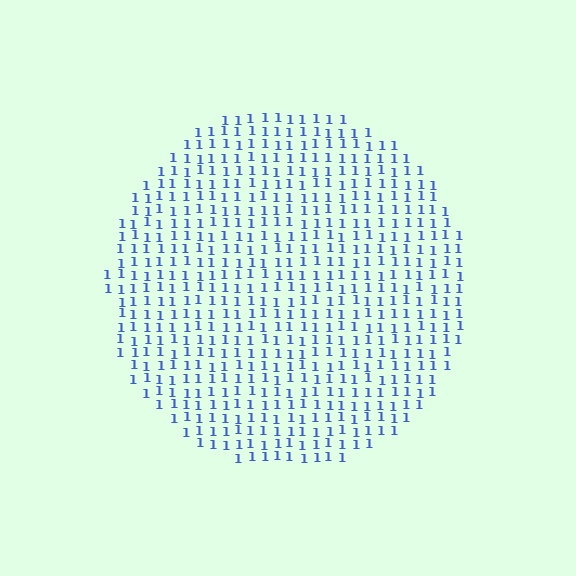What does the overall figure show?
The overall figure shows a circle.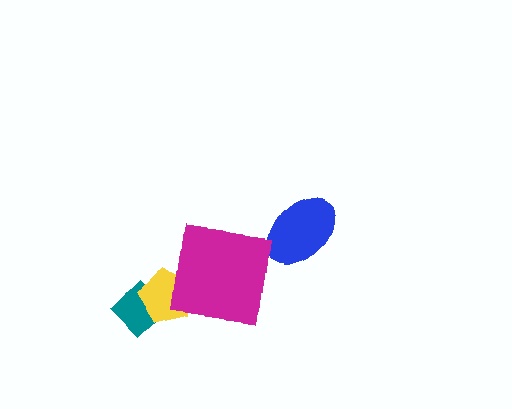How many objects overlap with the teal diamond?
1 object overlaps with the teal diamond.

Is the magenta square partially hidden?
No, no other shape covers it.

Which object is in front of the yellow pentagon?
The magenta square is in front of the yellow pentagon.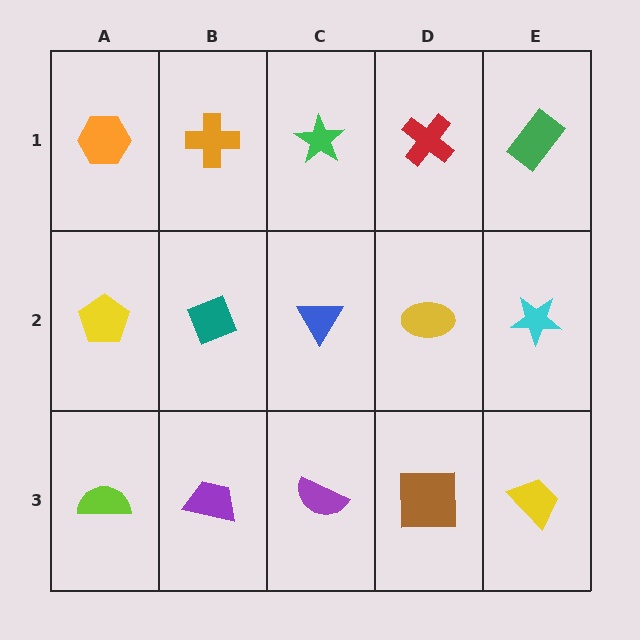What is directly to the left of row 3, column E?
A brown square.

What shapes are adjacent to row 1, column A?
A yellow pentagon (row 2, column A), an orange cross (row 1, column B).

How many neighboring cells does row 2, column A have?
3.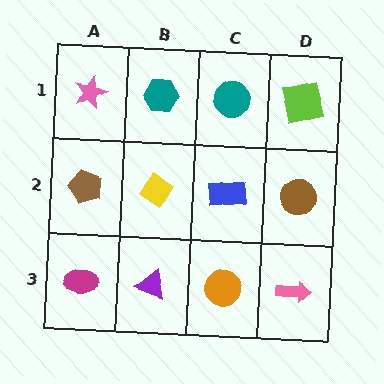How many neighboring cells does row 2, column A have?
3.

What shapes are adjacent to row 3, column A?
A brown pentagon (row 2, column A), a purple triangle (row 3, column B).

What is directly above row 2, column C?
A teal circle.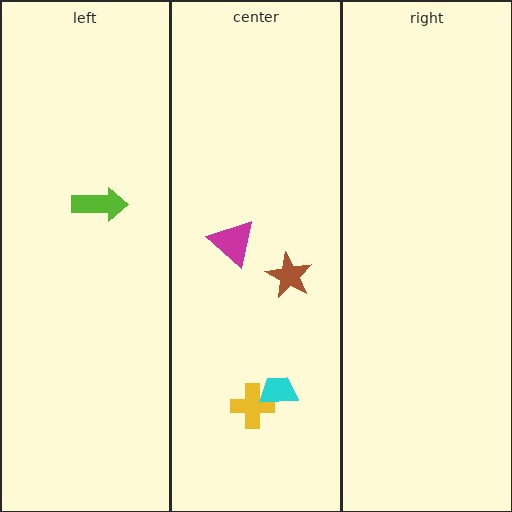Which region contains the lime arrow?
The left region.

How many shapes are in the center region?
4.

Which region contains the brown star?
The center region.